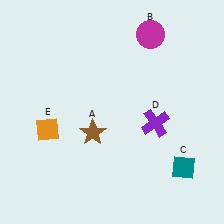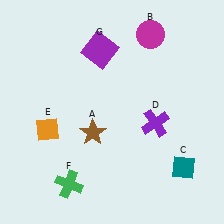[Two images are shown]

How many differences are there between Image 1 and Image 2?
There are 2 differences between the two images.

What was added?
A green cross (F), a purple square (G) were added in Image 2.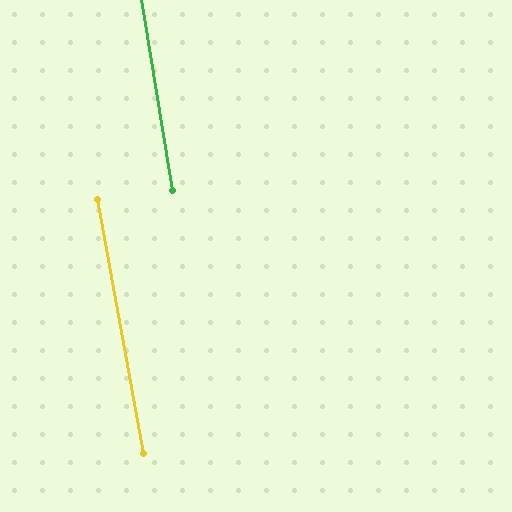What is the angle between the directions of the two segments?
Approximately 1 degree.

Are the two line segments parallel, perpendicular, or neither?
Parallel — their directions differ by only 1.1°.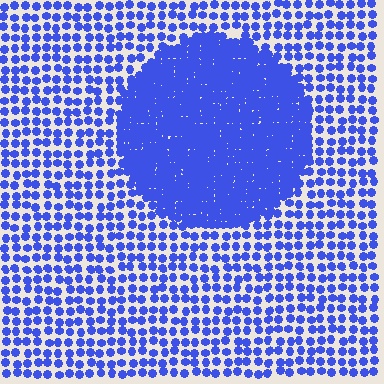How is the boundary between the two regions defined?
The boundary is defined by a change in element density (approximately 2.6x ratio). All elements are the same color, size, and shape.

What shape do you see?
I see a circle.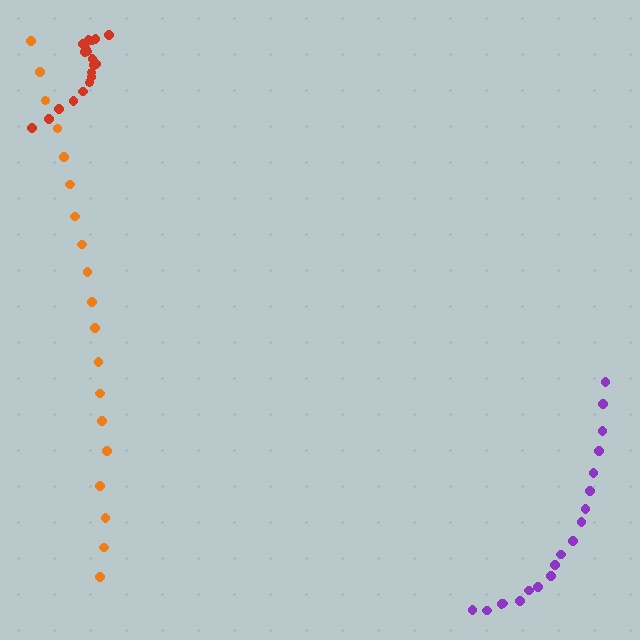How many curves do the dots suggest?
There are 3 distinct paths.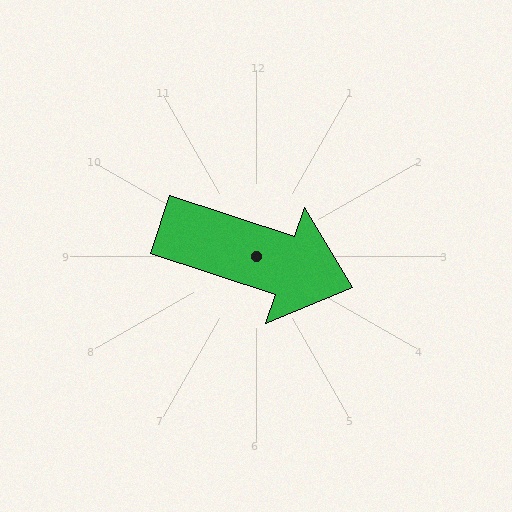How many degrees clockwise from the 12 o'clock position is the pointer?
Approximately 108 degrees.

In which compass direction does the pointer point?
East.